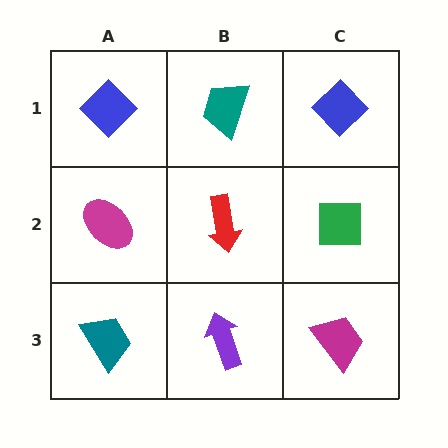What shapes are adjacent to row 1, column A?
A magenta ellipse (row 2, column A), a teal trapezoid (row 1, column B).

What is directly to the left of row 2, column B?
A magenta ellipse.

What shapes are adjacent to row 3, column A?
A magenta ellipse (row 2, column A), a purple arrow (row 3, column B).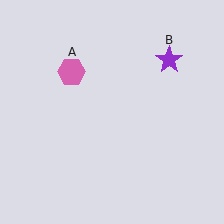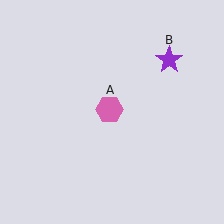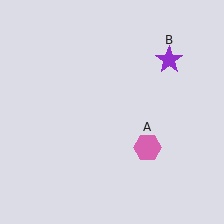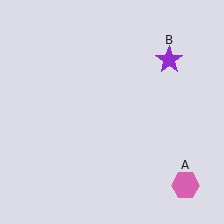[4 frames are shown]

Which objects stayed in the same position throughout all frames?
Purple star (object B) remained stationary.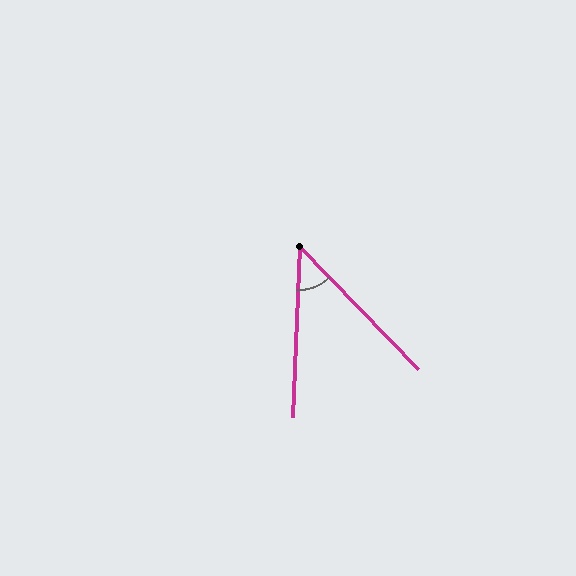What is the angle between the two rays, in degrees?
Approximately 47 degrees.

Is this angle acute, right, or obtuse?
It is acute.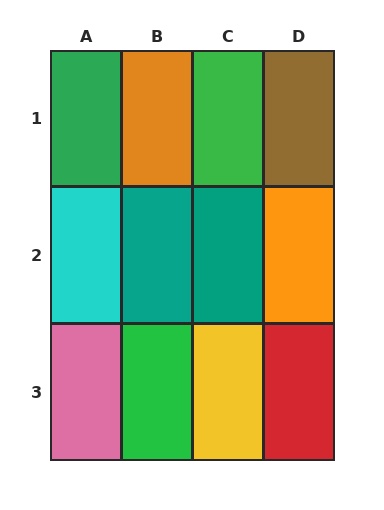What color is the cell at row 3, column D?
Red.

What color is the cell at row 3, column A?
Pink.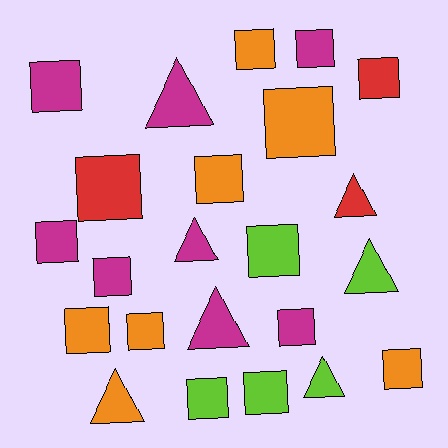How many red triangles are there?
There is 1 red triangle.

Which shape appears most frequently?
Square, with 16 objects.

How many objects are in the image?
There are 23 objects.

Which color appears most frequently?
Magenta, with 8 objects.